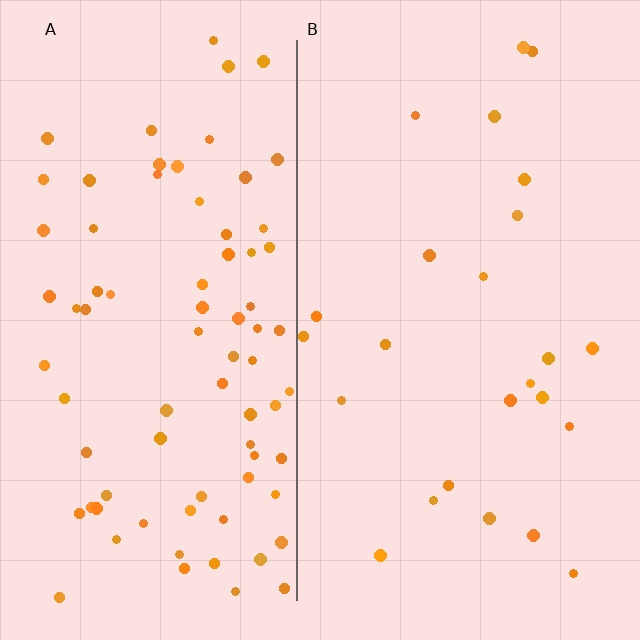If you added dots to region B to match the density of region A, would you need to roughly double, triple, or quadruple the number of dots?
Approximately triple.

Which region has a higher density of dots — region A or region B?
A (the left).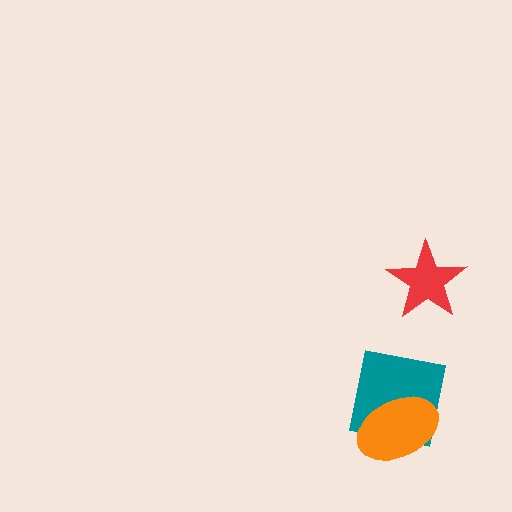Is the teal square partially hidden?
Yes, it is partially covered by another shape.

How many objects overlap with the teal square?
1 object overlaps with the teal square.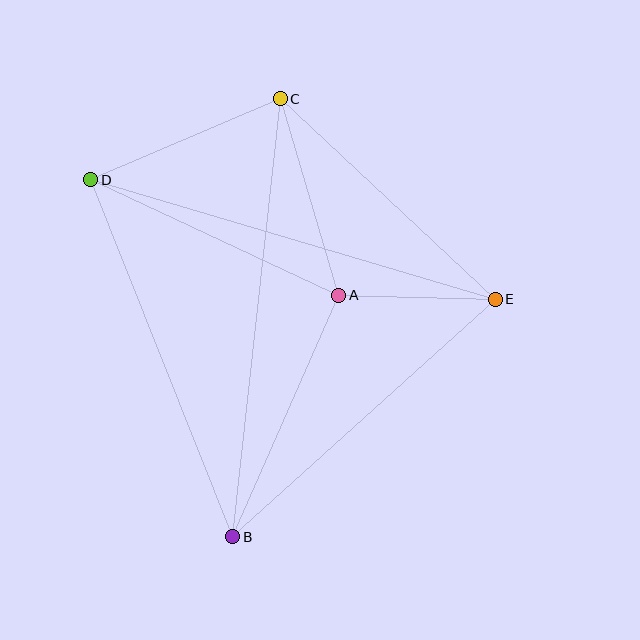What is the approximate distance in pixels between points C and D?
The distance between C and D is approximately 206 pixels.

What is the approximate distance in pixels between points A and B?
The distance between A and B is approximately 264 pixels.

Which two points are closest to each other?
Points A and E are closest to each other.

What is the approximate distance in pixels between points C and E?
The distance between C and E is approximately 294 pixels.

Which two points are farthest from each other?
Points B and C are farthest from each other.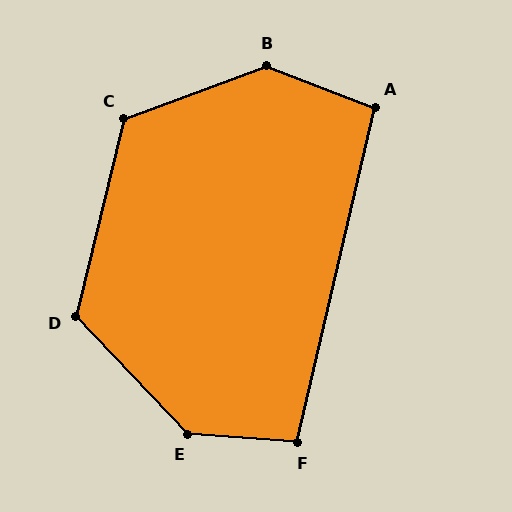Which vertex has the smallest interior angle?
A, at approximately 98 degrees.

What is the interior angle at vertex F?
Approximately 99 degrees (obtuse).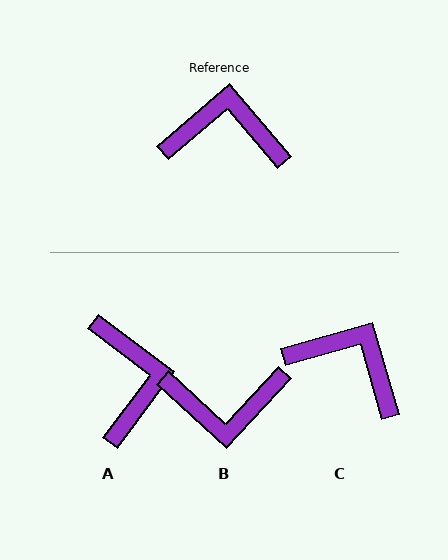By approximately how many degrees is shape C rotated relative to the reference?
Approximately 25 degrees clockwise.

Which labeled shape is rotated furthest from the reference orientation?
B, about 173 degrees away.